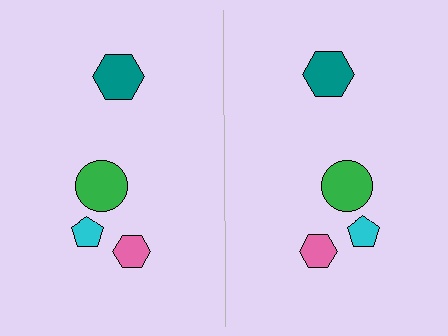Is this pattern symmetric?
Yes, this pattern has bilateral (reflection) symmetry.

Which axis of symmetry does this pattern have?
The pattern has a vertical axis of symmetry running through the center of the image.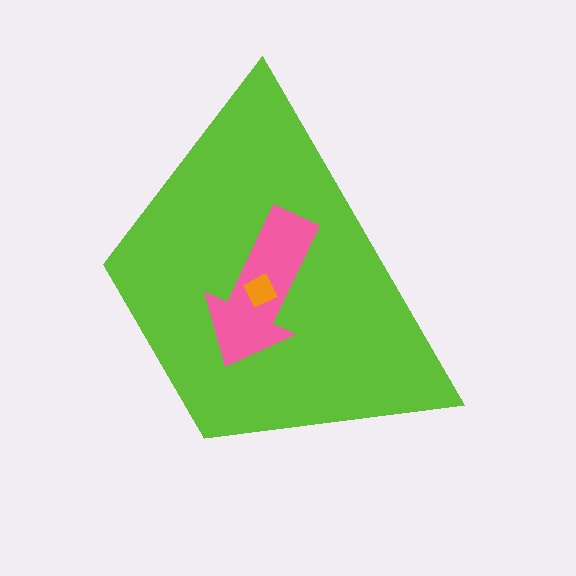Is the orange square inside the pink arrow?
Yes.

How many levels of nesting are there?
3.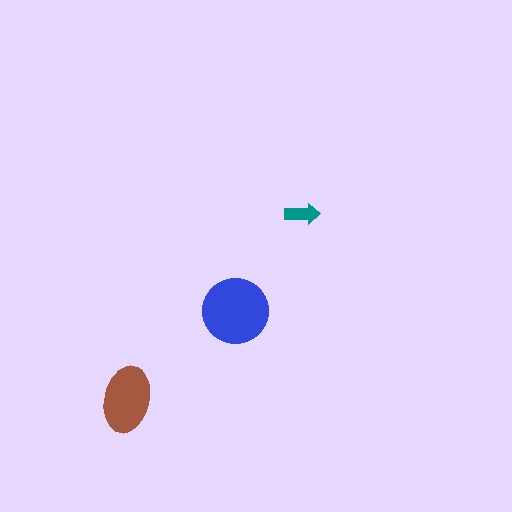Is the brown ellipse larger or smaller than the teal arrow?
Larger.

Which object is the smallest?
The teal arrow.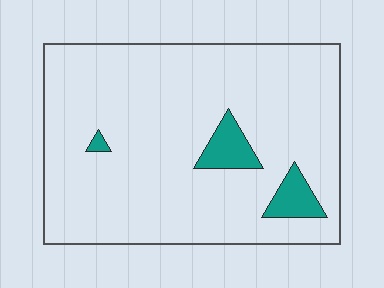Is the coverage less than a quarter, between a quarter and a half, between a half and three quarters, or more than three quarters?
Less than a quarter.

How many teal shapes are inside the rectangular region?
3.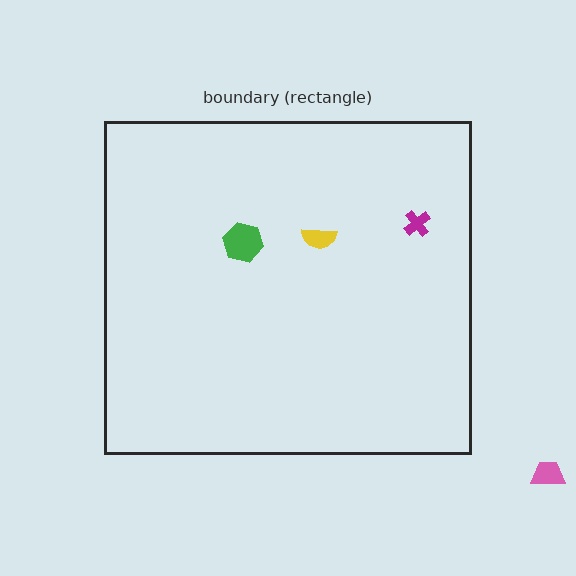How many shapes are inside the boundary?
3 inside, 1 outside.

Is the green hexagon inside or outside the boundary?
Inside.